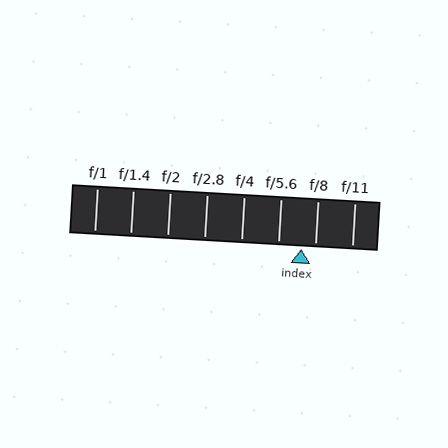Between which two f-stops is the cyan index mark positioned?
The index mark is between f/5.6 and f/8.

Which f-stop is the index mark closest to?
The index mark is closest to f/8.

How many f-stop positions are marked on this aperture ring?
There are 8 f-stop positions marked.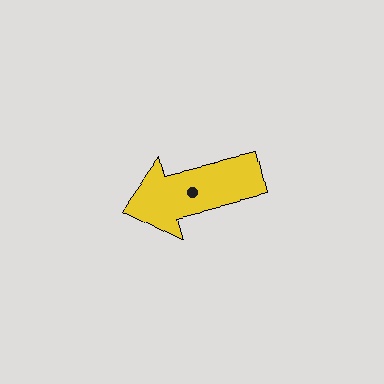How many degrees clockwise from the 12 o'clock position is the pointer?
Approximately 257 degrees.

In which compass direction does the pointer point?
West.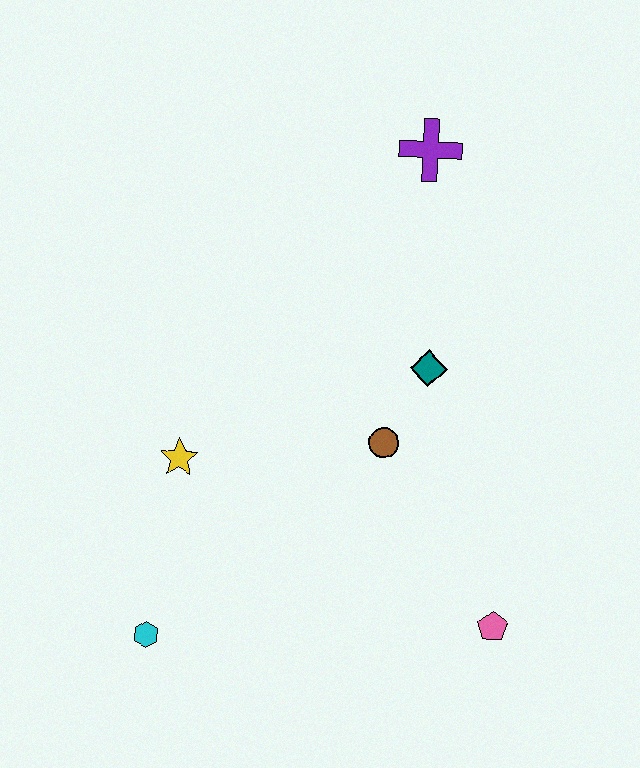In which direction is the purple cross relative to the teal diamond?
The purple cross is above the teal diamond.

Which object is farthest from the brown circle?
The cyan hexagon is farthest from the brown circle.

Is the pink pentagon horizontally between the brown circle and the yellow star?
No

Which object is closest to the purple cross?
The teal diamond is closest to the purple cross.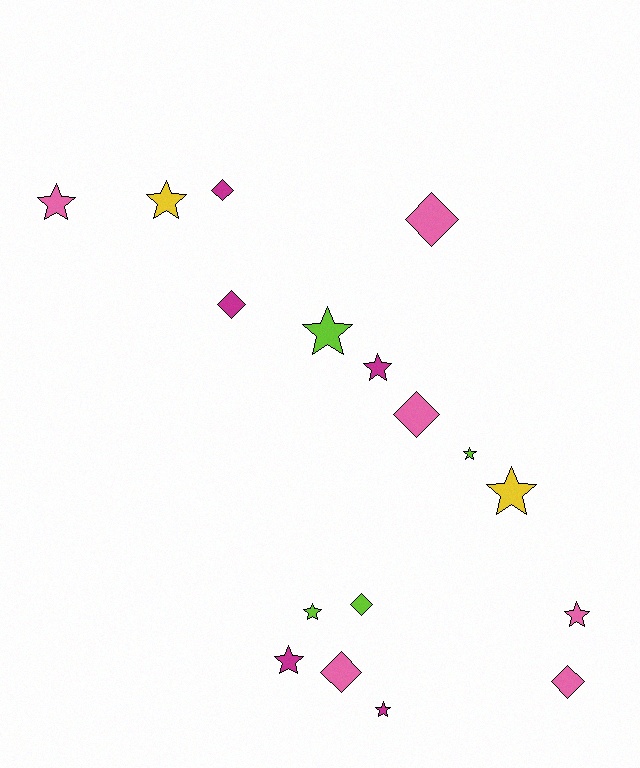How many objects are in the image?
There are 17 objects.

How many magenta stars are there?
There are 3 magenta stars.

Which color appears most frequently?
Pink, with 6 objects.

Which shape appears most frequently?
Star, with 10 objects.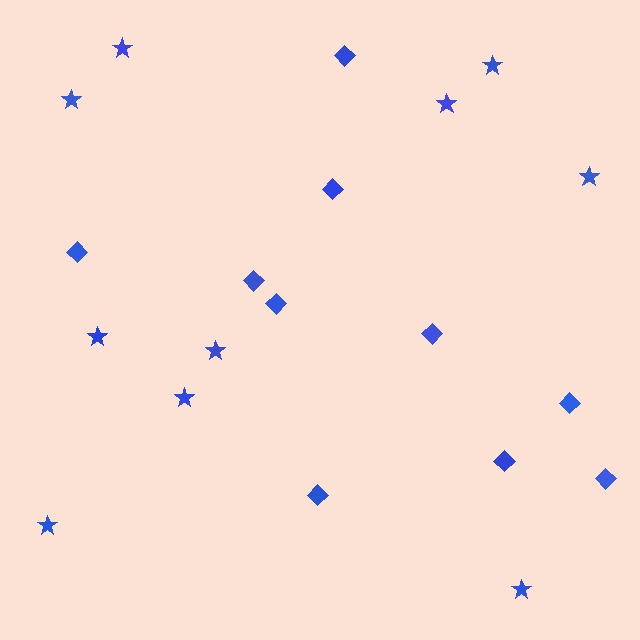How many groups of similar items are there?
There are 2 groups: one group of diamonds (10) and one group of stars (10).